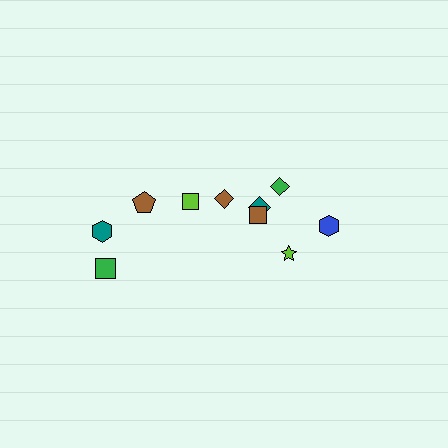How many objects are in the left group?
There are 4 objects.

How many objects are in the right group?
There are 6 objects.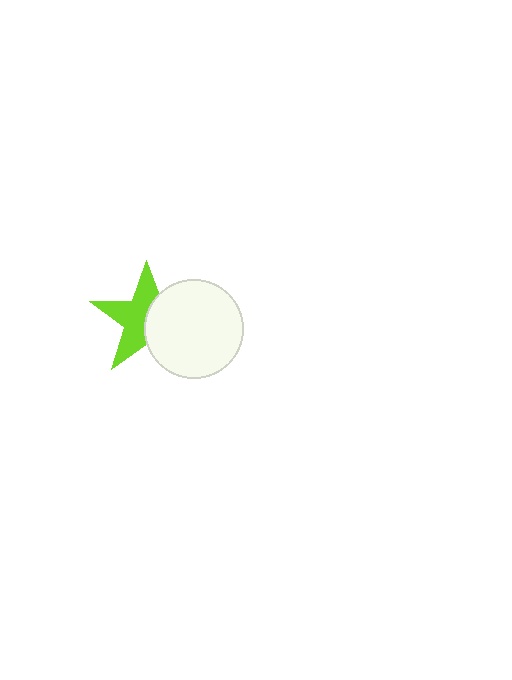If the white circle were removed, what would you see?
You would see the complete lime star.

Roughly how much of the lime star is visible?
About half of it is visible (roughly 55%).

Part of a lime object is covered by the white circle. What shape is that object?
It is a star.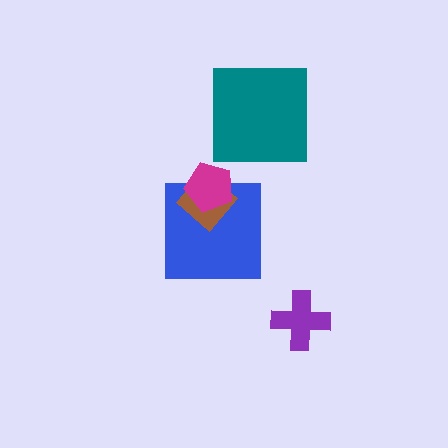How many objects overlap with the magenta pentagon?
2 objects overlap with the magenta pentagon.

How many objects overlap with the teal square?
0 objects overlap with the teal square.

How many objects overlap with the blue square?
2 objects overlap with the blue square.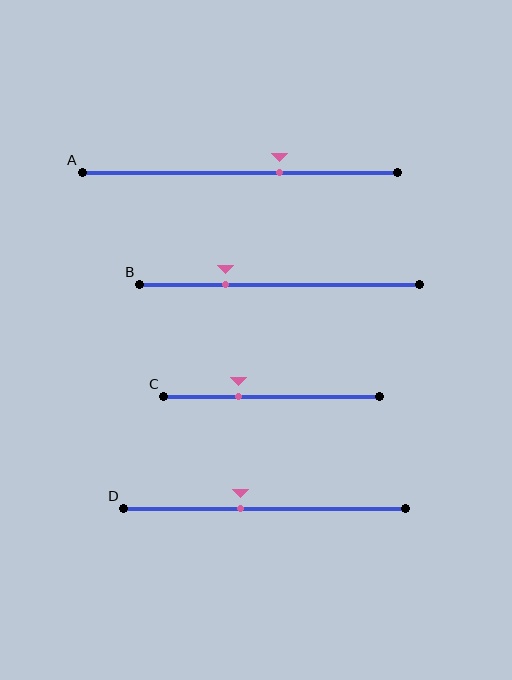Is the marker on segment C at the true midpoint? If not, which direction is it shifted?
No, the marker on segment C is shifted to the left by about 15% of the segment length.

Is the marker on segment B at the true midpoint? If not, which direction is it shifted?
No, the marker on segment B is shifted to the left by about 19% of the segment length.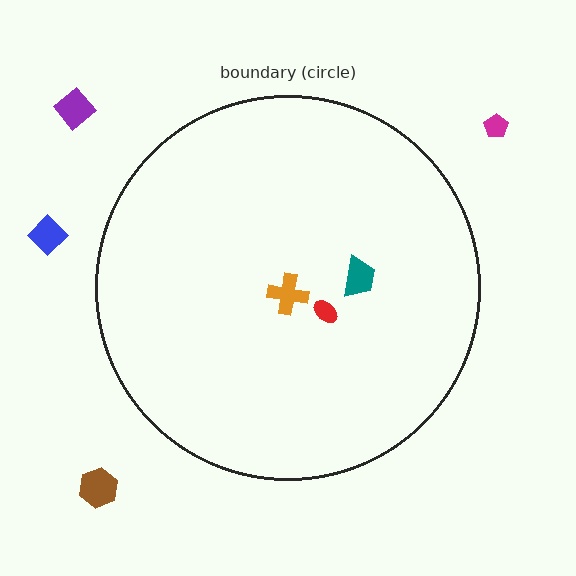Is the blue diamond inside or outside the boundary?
Outside.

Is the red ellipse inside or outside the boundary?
Inside.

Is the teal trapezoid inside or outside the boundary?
Inside.